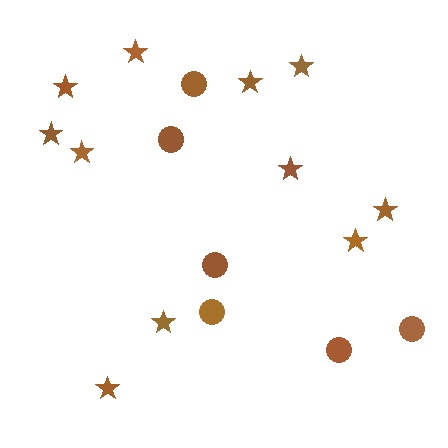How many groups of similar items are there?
There are 2 groups: one group of stars (11) and one group of circles (6).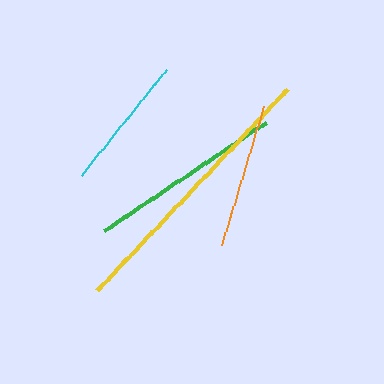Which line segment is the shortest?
The cyan line is the shortest at approximately 136 pixels.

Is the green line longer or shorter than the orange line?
The green line is longer than the orange line.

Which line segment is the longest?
The yellow line is the longest at approximately 278 pixels.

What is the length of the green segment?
The green segment is approximately 194 pixels long.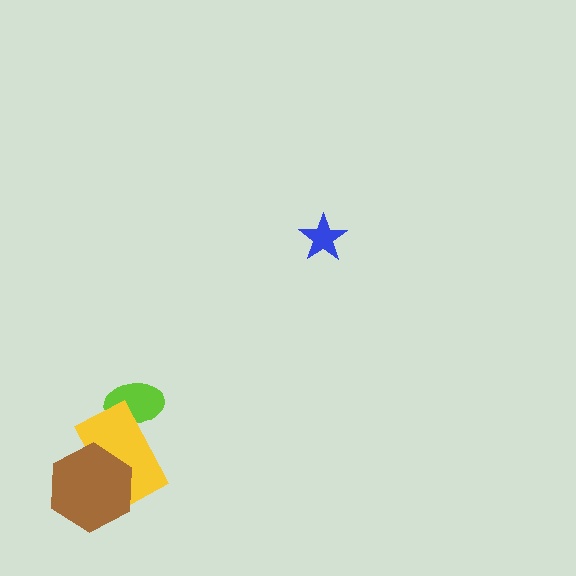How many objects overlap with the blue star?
0 objects overlap with the blue star.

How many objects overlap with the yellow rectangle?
2 objects overlap with the yellow rectangle.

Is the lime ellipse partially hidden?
Yes, it is partially covered by another shape.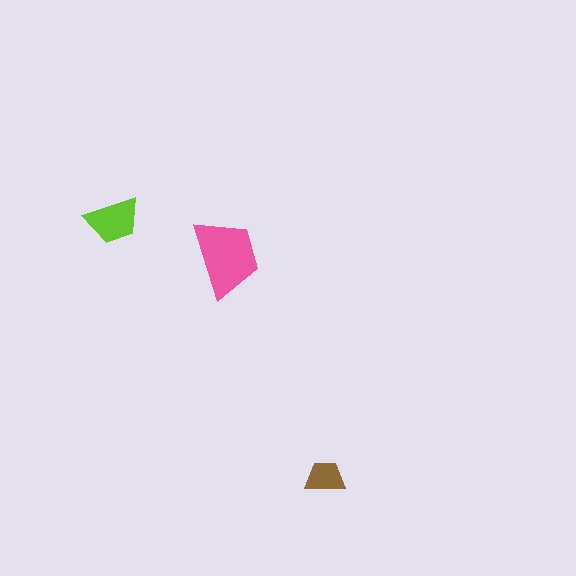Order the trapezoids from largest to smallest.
the pink one, the lime one, the brown one.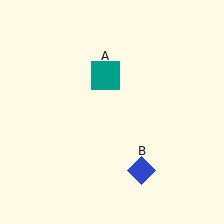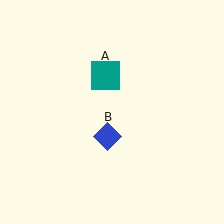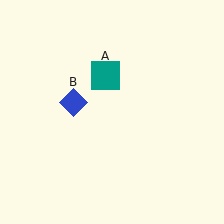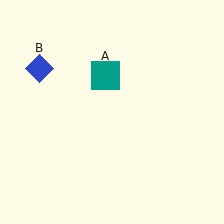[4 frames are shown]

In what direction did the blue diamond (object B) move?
The blue diamond (object B) moved up and to the left.